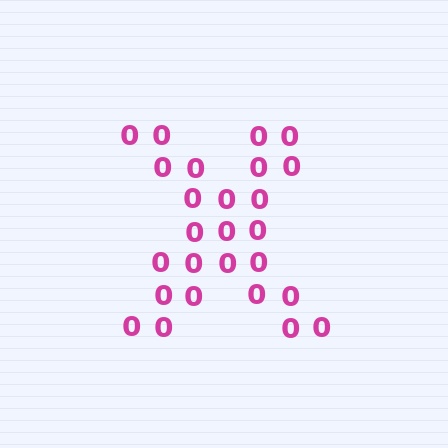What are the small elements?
The small elements are digit 0's.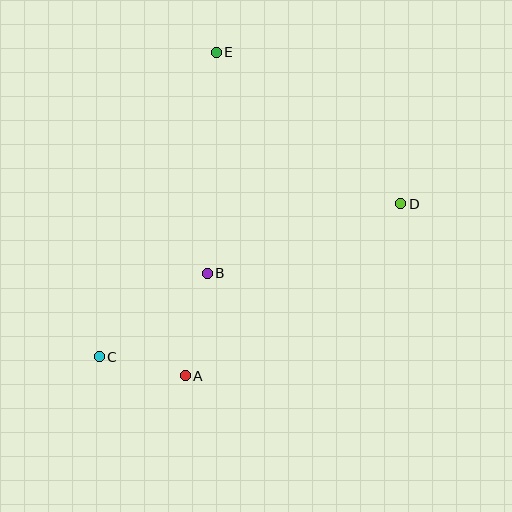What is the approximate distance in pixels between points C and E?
The distance between C and E is approximately 326 pixels.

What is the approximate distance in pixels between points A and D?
The distance between A and D is approximately 276 pixels.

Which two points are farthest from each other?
Points C and D are farthest from each other.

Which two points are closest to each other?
Points A and C are closest to each other.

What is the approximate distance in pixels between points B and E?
The distance between B and E is approximately 221 pixels.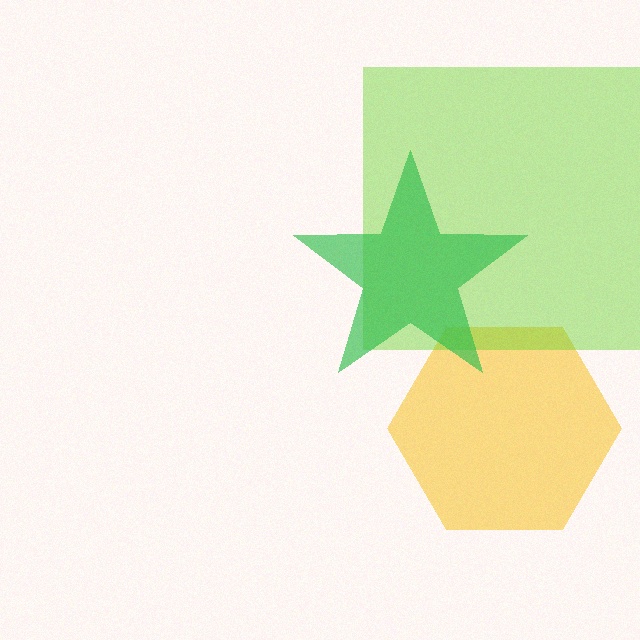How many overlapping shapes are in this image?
There are 3 overlapping shapes in the image.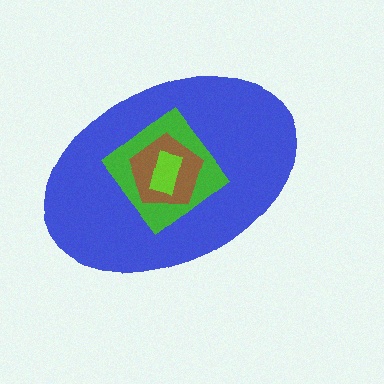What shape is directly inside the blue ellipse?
The green diamond.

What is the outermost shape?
The blue ellipse.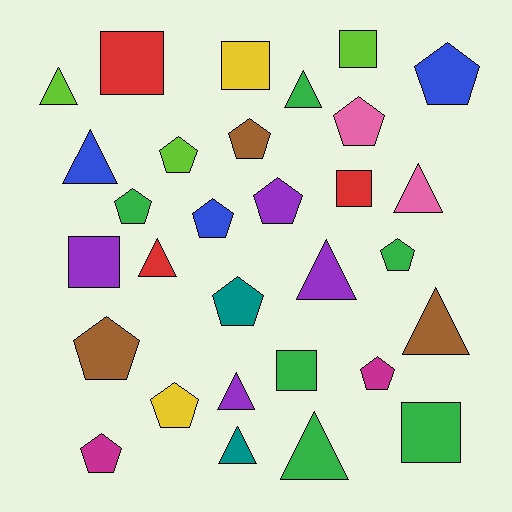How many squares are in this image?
There are 7 squares.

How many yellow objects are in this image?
There are 2 yellow objects.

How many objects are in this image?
There are 30 objects.